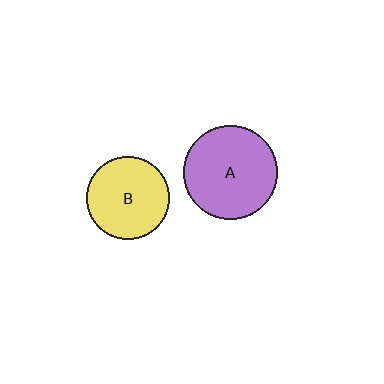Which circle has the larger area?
Circle A (purple).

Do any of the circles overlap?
No, none of the circles overlap.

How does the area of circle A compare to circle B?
Approximately 1.3 times.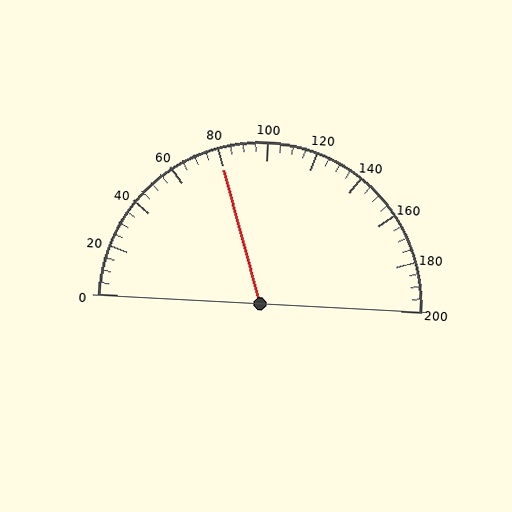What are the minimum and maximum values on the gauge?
The gauge ranges from 0 to 200.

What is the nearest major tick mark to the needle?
The nearest major tick mark is 80.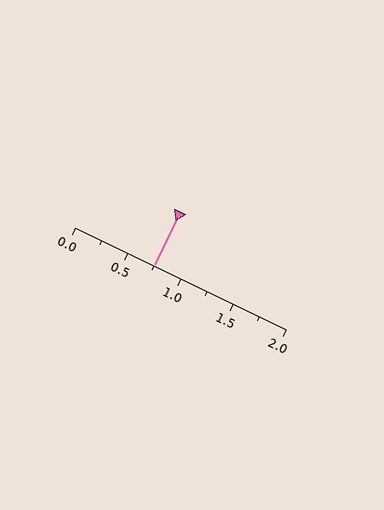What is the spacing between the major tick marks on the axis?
The major ticks are spaced 0.5 apart.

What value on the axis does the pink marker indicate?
The marker indicates approximately 0.75.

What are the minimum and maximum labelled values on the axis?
The axis runs from 0.0 to 2.0.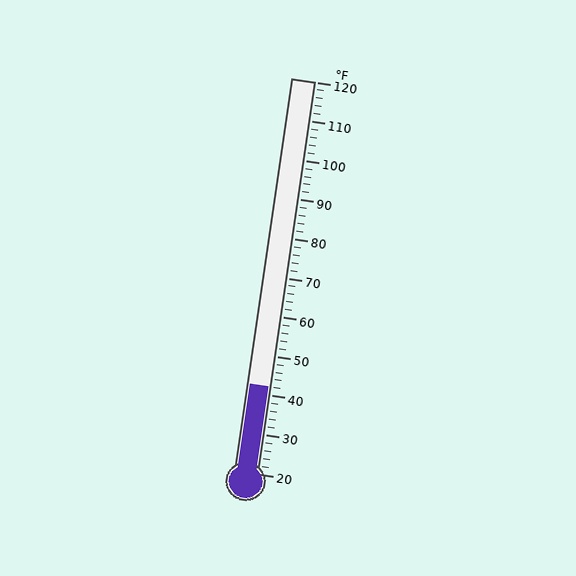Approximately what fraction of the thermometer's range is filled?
The thermometer is filled to approximately 20% of its range.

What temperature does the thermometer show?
The thermometer shows approximately 42°F.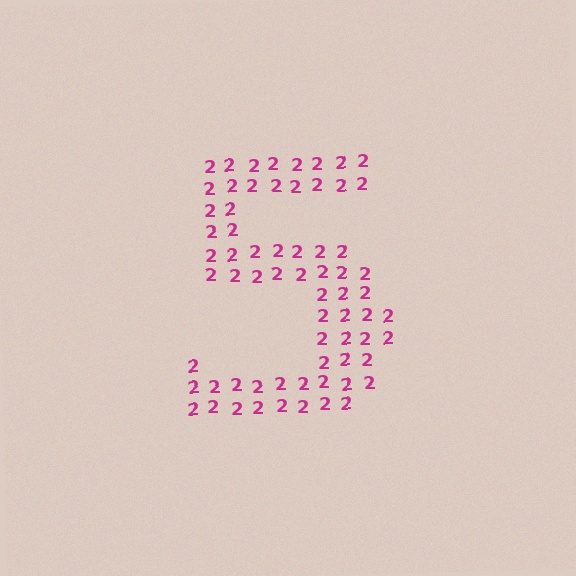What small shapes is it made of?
It is made of small digit 2's.